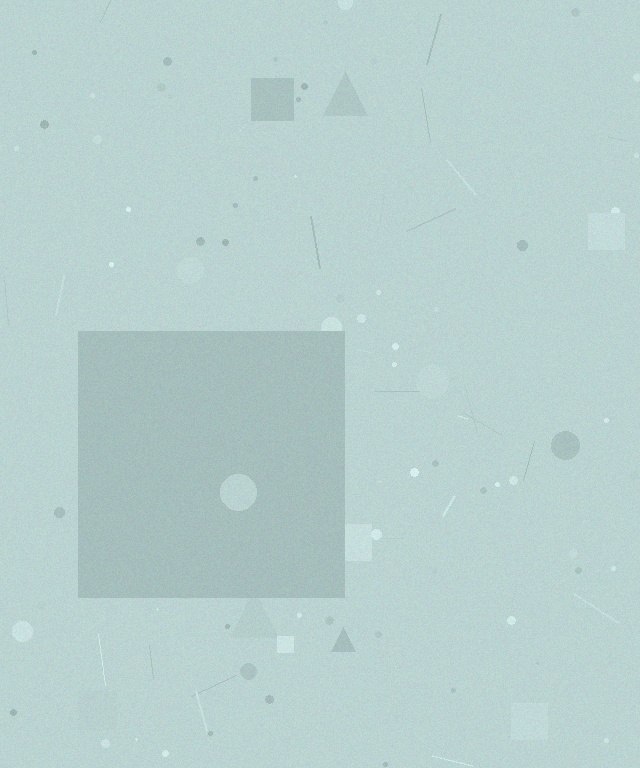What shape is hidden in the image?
A square is hidden in the image.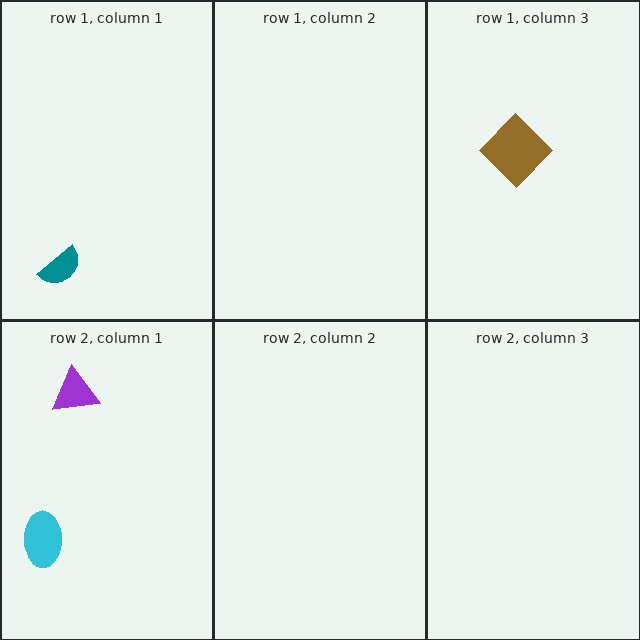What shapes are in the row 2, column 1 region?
The cyan ellipse, the purple triangle.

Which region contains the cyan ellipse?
The row 2, column 1 region.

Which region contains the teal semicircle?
The row 1, column 1 region.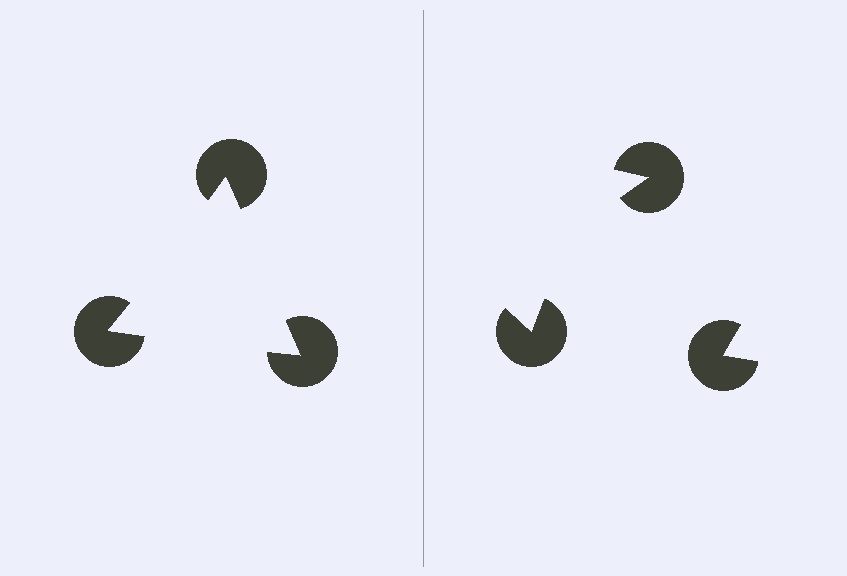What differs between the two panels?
The pac-man discs are positioned identically on both sides; only the wedge orientations differ. On the left they align to a triangle; on the right they are misaligned.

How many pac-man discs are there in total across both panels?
6 — 3 on each side.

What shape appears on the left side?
An illusory triangle.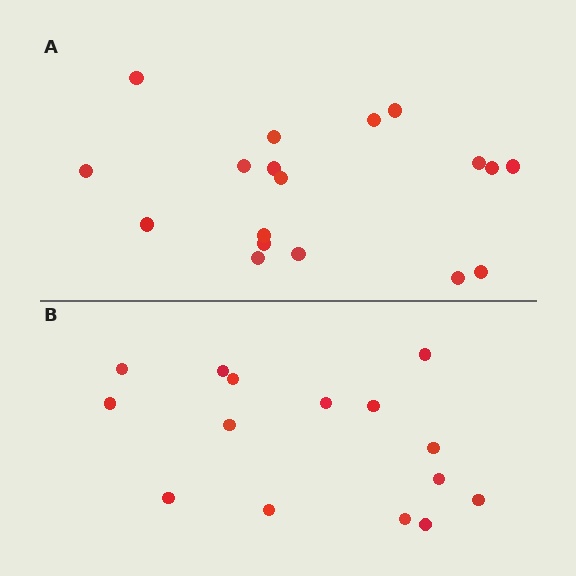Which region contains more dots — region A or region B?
Region A (the top region) has more dots.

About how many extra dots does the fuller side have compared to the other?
Region A has just a few more — roughly 2 or 3 more dots than region B.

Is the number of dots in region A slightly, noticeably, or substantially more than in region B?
Region A has only slightly more — the two regions are fairly close. The ratio is roughly 1.2 to 1.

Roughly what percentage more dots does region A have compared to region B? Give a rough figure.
About 20% more.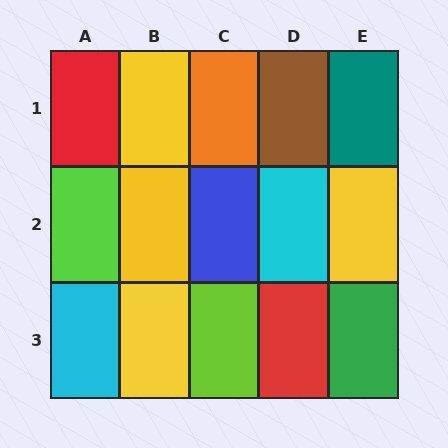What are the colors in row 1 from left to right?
Red, yellow, orange, brown, teal.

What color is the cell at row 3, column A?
Cyan.